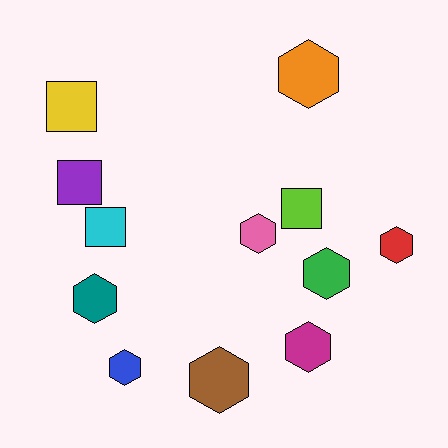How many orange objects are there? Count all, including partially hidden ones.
There is 1 orange object.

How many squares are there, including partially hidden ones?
There are 4 squares.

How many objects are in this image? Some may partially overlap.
There are 12 objects.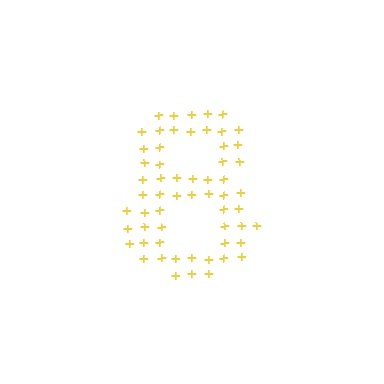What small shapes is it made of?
It is made of small plus signs.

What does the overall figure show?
The overall figure shows the digit 8.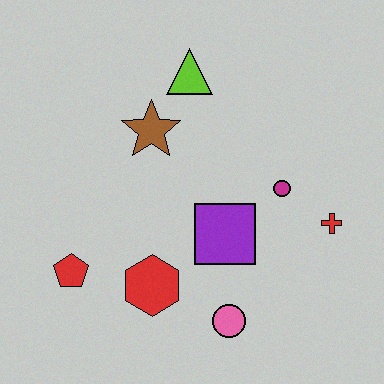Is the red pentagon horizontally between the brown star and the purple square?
No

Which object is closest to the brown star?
The lime triangle is closest to the brown star.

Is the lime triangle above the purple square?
Yes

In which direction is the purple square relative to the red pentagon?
The purple square is to the right of the red pentagon.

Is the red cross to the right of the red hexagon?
Yes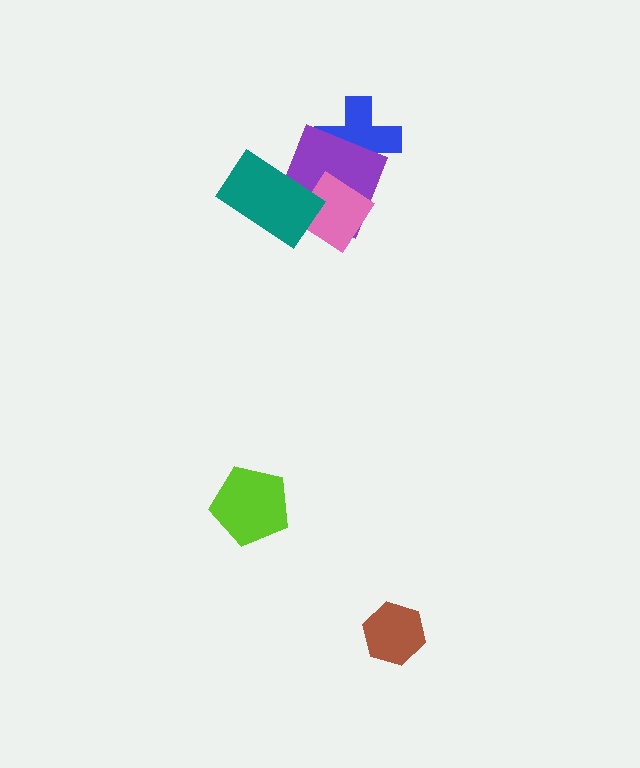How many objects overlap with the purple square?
3 objects overlap with the purple square.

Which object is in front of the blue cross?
The purple square is in front of the blue cross.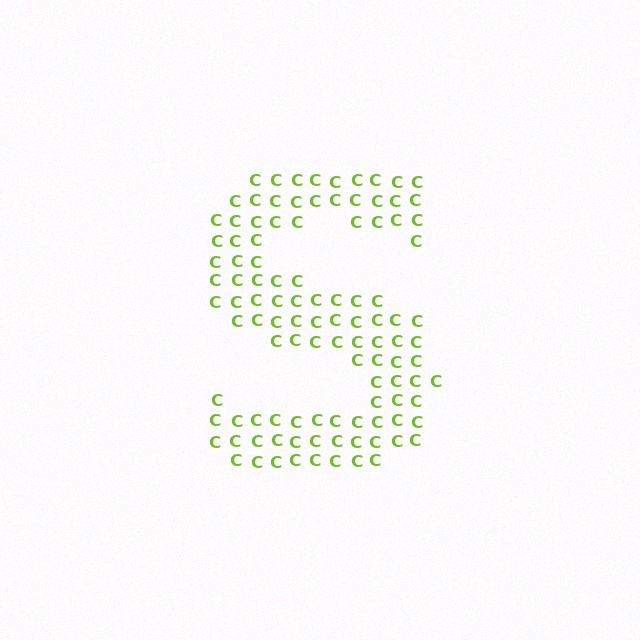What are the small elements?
The small elements are letter C's.